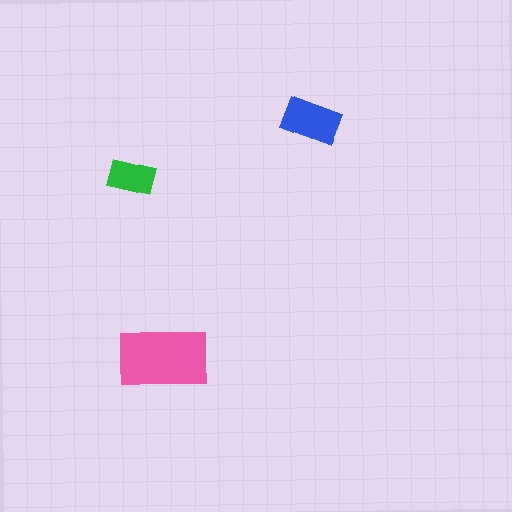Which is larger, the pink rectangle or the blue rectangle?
The pink one.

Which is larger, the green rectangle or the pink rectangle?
The pink one.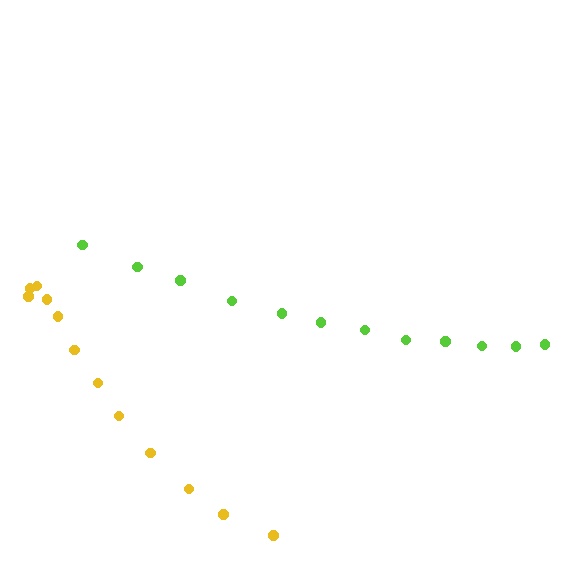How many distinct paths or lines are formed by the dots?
There are 2 distinct paths.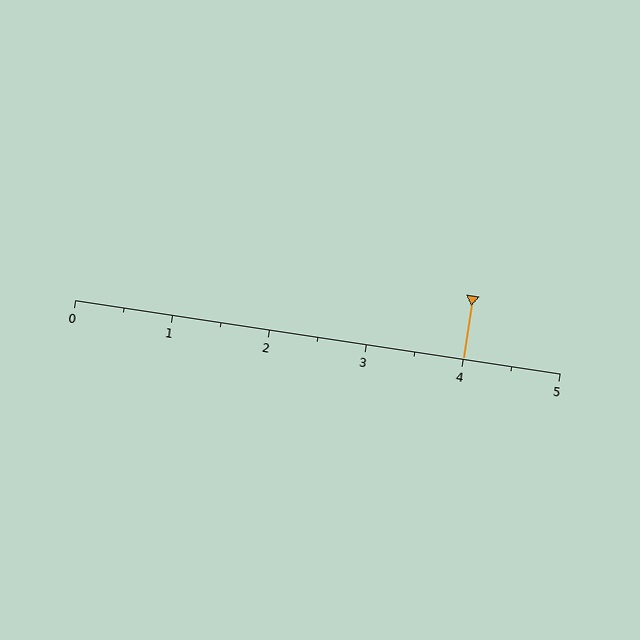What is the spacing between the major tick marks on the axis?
The major ticks are spaced 1 apart.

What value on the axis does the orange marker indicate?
The marker indicates approximately 4.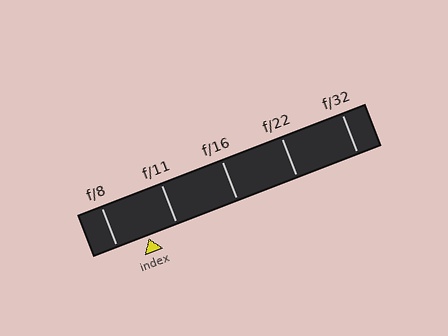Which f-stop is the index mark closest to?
The index mark is closest to f/11.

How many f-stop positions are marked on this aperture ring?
There are 5 f-stop positions marked.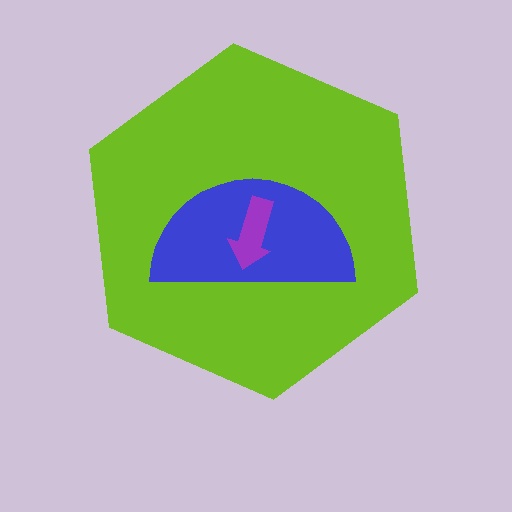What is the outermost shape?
The lime hexagon.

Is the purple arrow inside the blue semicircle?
Yes.